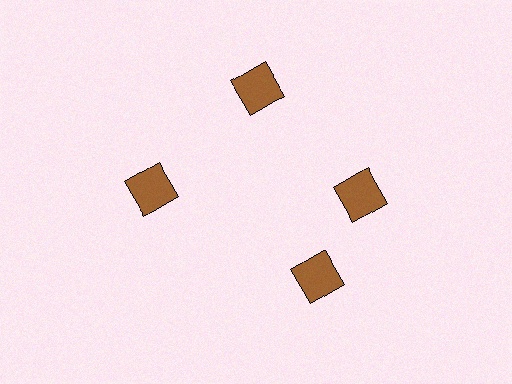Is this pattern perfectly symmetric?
No. The 4 brown squares are arranged in a ring, but one element near the 6 o'clock position is rotated out of alignment along the ring, breaking the 4-fold rotational symmetry.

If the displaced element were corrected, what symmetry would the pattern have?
It would have 4-fold rotational symmetry — the pattern would map onto itself every 90 degrees.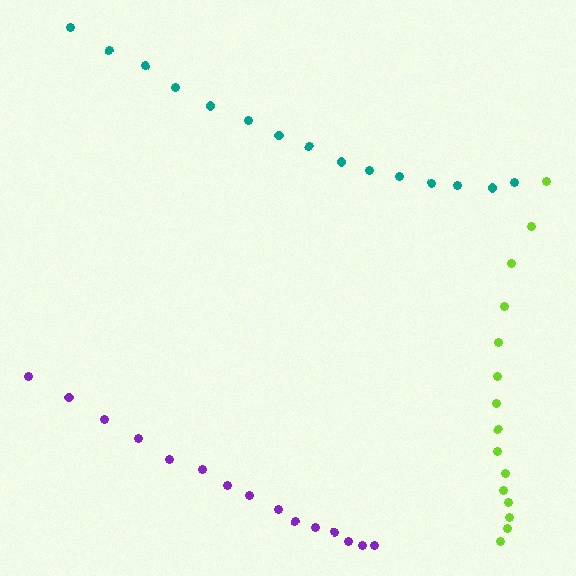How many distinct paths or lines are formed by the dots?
There are 3 distinct paths.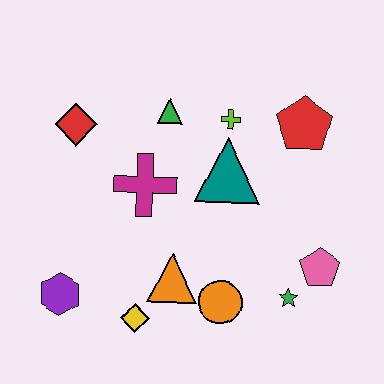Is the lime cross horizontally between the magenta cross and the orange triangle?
No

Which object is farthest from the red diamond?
The pink pentagon is farthest from the red diamond.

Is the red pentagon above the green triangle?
No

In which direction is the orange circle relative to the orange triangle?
The orange circle is to the right of the orange triangle.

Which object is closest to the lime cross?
The teal triangle is closest to the lime cross.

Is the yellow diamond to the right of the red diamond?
Yes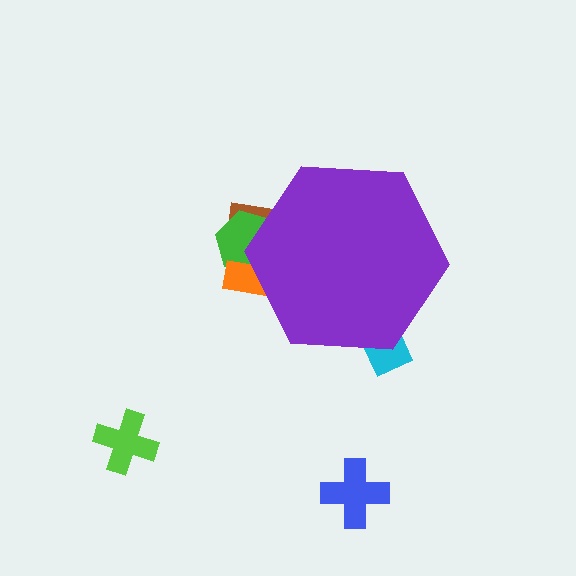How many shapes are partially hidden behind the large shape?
4 shapes are partially hidden.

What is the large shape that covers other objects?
A purple hexagon.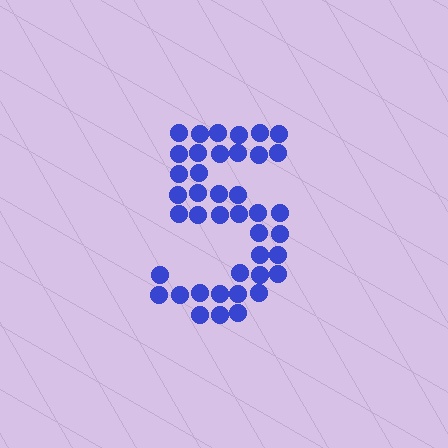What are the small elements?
The small elements are circles.